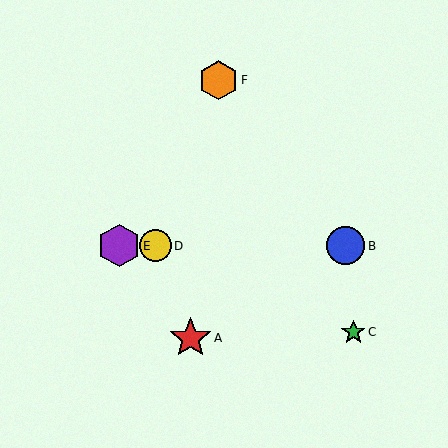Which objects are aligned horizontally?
Objects B, D, E are aligned horizontally.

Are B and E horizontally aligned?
Yes, both are at y≈246.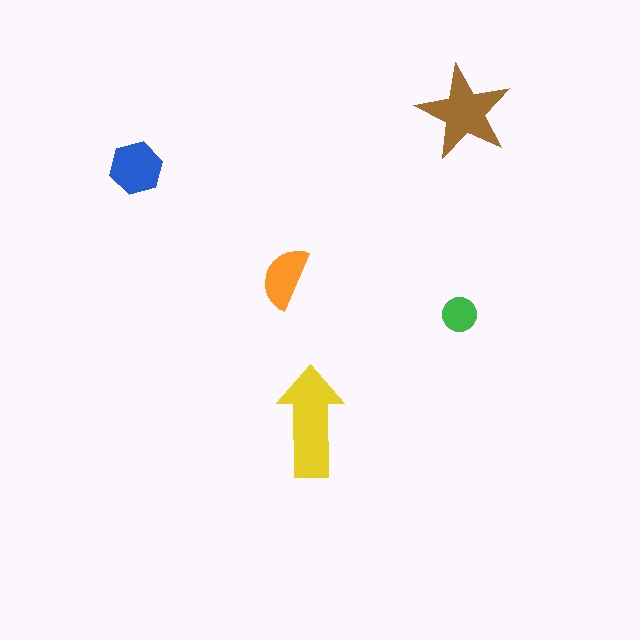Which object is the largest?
The yellow arrow.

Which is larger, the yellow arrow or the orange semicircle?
The yellow arrow.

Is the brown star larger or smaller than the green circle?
Larger.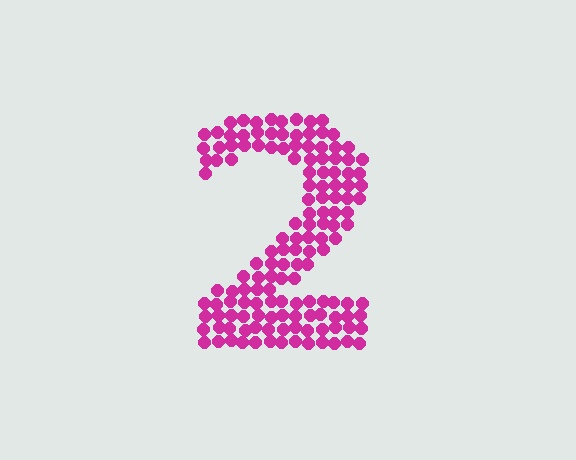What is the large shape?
The large shape is the digit 2.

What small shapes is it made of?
It is made of small circles.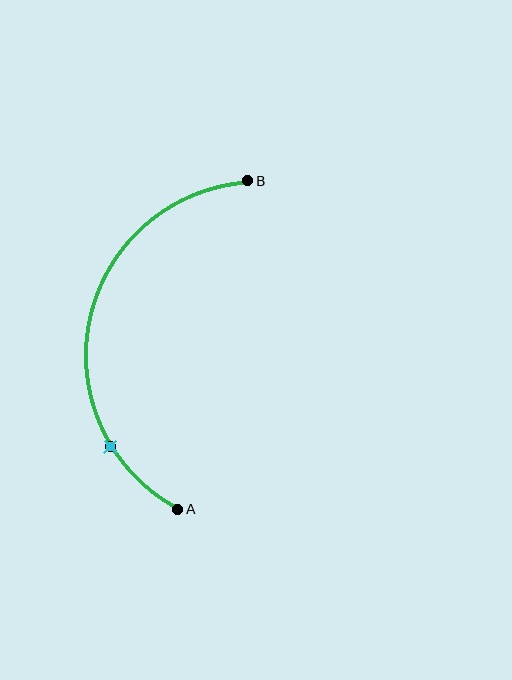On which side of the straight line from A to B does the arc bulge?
The arc bulges to the left of the straight line connecting A and B.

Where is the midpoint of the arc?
The arc midpoint is the point on the curve farthest from the straight line joining A and B. It sits to the left of that line.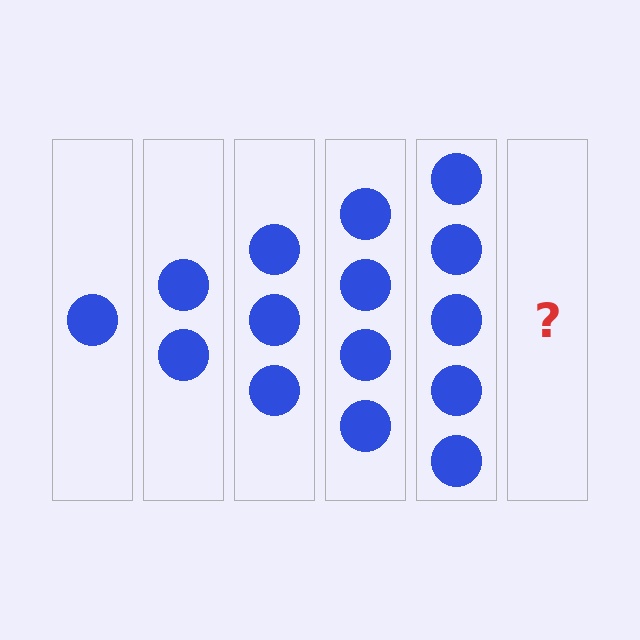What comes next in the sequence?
The next element should be 6 circles.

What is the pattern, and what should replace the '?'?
The pattern is that each step adds one more circle. The '?' should be 6 circles.